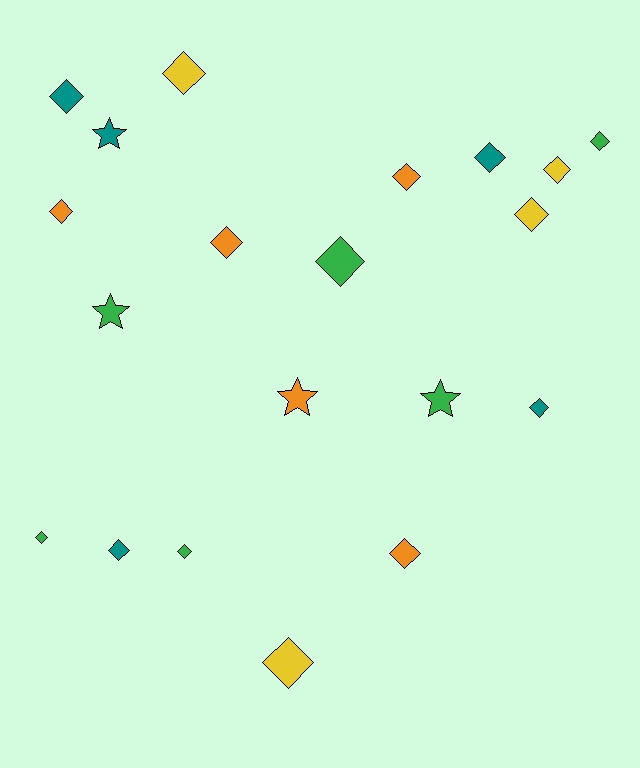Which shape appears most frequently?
Diamond, with 16 objects.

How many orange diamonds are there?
There are 4 orange diamonds.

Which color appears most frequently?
Green, with 6 objects.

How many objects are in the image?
There are 20 objects.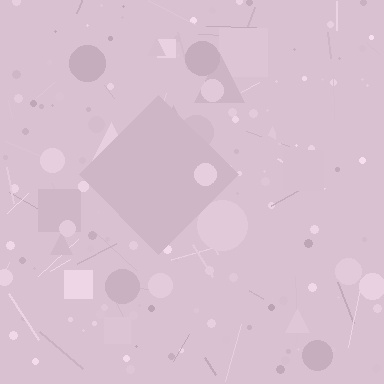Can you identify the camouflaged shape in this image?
The camouflaged shape is a diamond.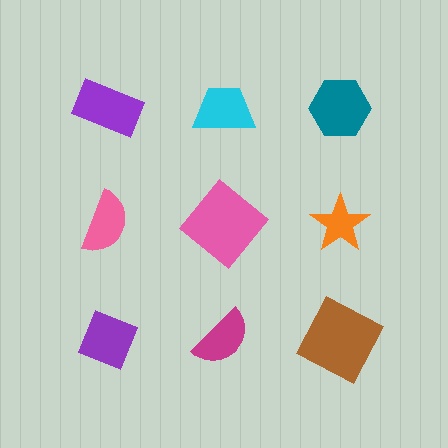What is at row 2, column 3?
An orange star.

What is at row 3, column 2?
A magenta semicircle.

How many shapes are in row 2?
3 shapes.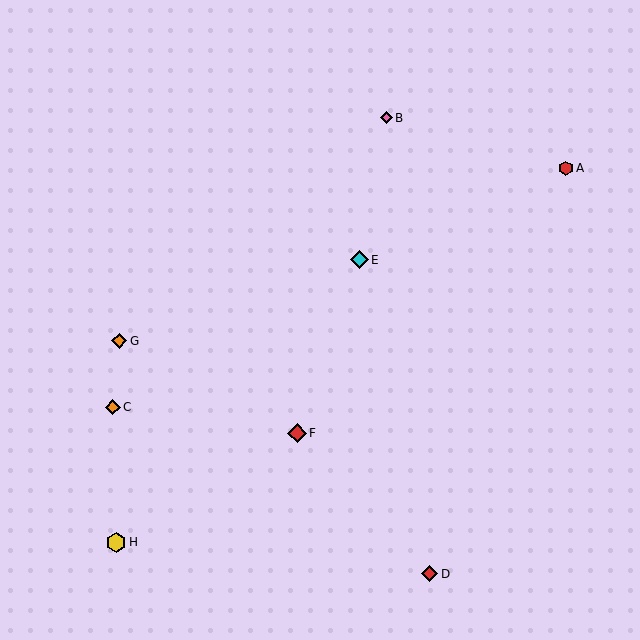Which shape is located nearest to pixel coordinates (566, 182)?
The red hexagon (labeled A) at (566, 168) is nearest to that location.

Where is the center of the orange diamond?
The center of the orange diamond is at (119, 341).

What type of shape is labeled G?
Shape G is an orange diamond.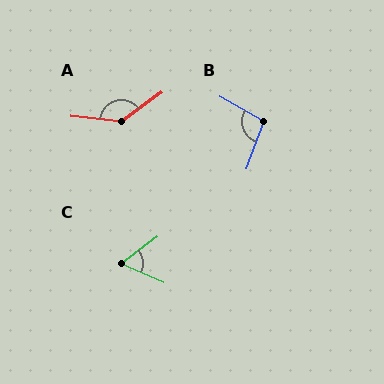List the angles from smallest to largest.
C (61°), B (100°), A (138°).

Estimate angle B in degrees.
Approximately 100 degrees.